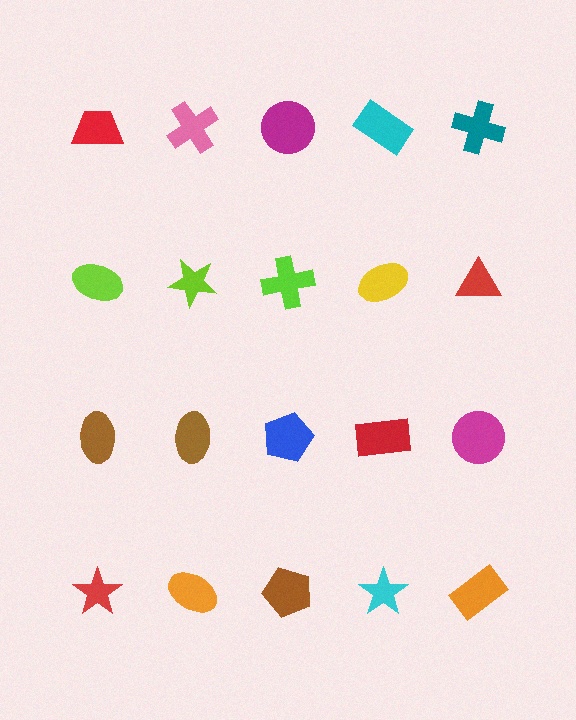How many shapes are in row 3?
5 shapes.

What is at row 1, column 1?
A red trapezoid.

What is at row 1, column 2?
A pink cross.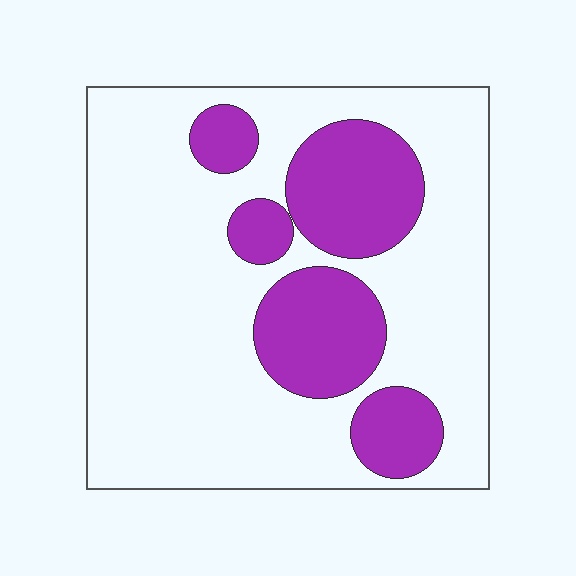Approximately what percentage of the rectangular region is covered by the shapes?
Approximately 25%.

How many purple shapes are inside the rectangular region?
5.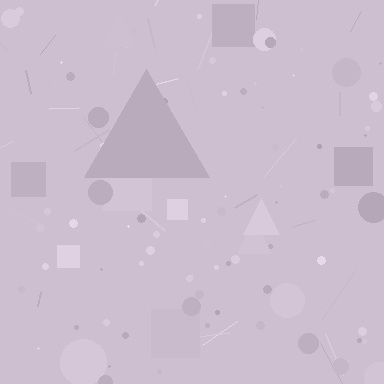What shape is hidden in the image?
A triangle is hidden in the image.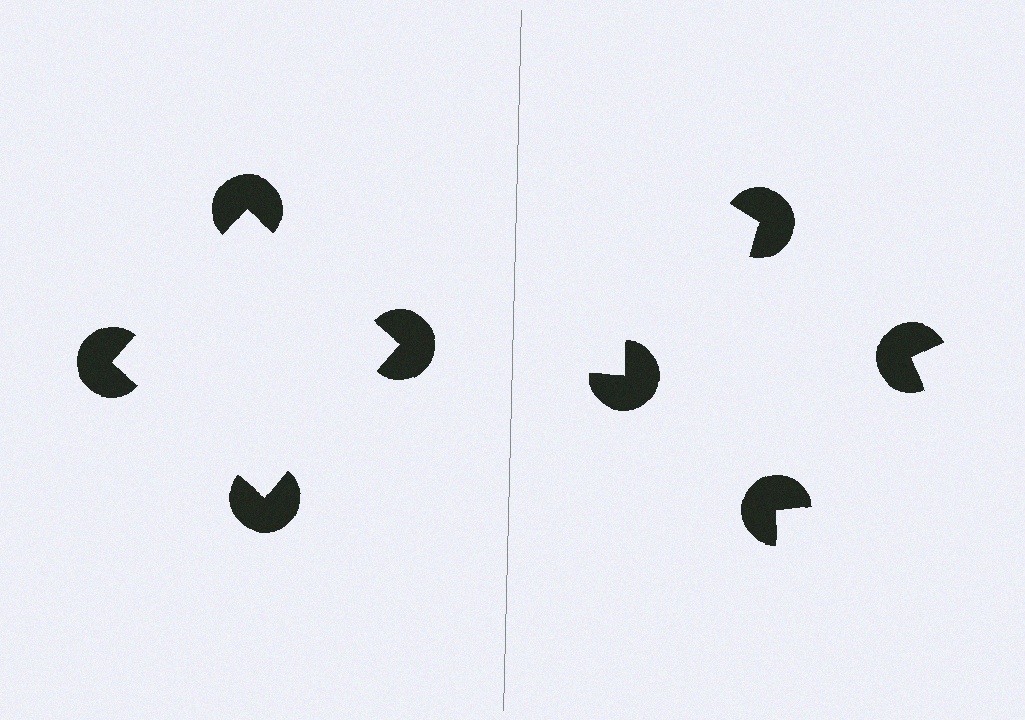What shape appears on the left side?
An illusory square.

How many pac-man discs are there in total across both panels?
8 — 4 on each side.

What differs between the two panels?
The pac-man discs are positioned identically on both sides; only the wedge orientations differ. On the left they align to a square; on the right they are misaligned.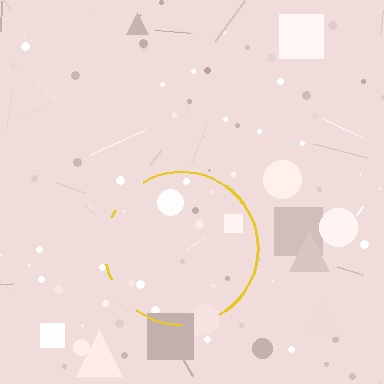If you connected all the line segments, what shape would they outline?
They would outline a circle.